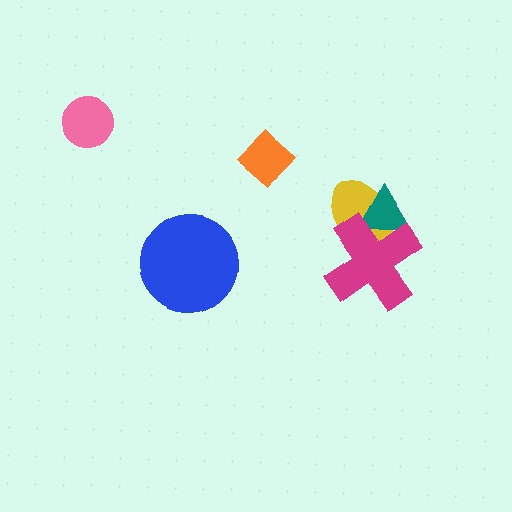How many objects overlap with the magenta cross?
2 objects overlap with the magenta cross.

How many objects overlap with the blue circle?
0 objects overlap with the blue circle.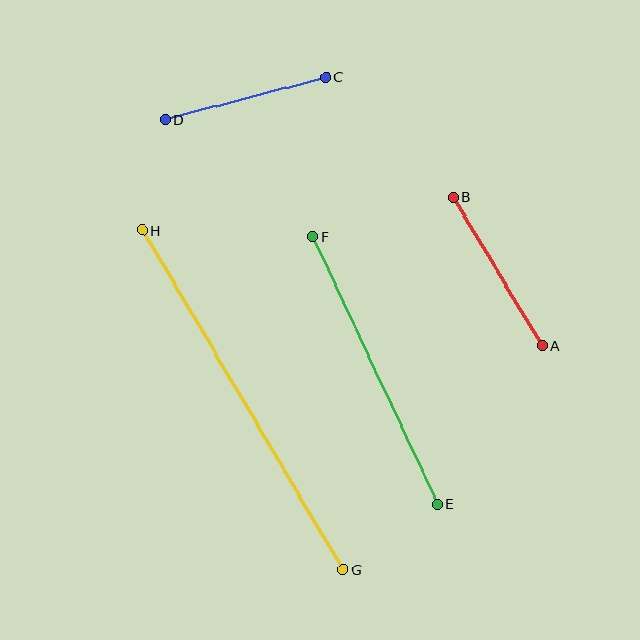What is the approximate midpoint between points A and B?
The midpoint is at approximately (497, 272) pixels.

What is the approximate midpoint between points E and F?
The midpoint is at approximately (375, 370) pixels.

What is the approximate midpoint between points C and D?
The midpoint is at approximately (245, 98) pixels.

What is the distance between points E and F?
The distance is approximately 295 pixels.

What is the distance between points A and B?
The distance is approximately 173 pixels.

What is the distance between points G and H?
The distance is approximately 394 pixels.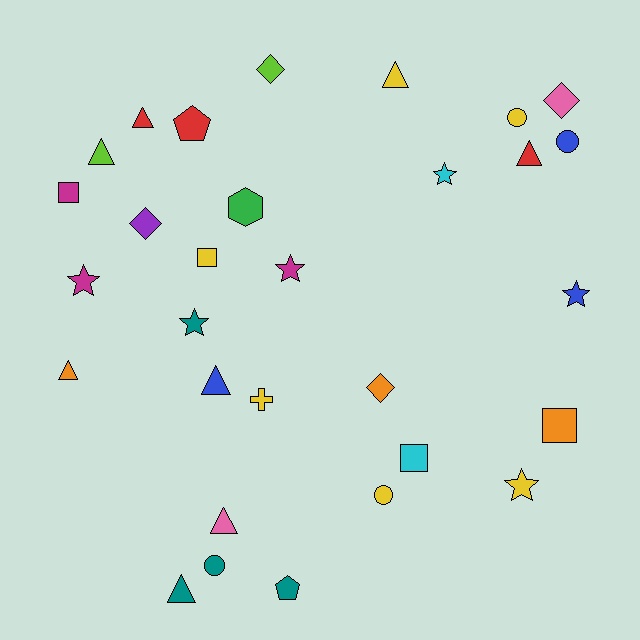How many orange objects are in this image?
There are 3 orange objects.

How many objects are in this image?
There are 30 objects.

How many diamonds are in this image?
There are 4 diamonds.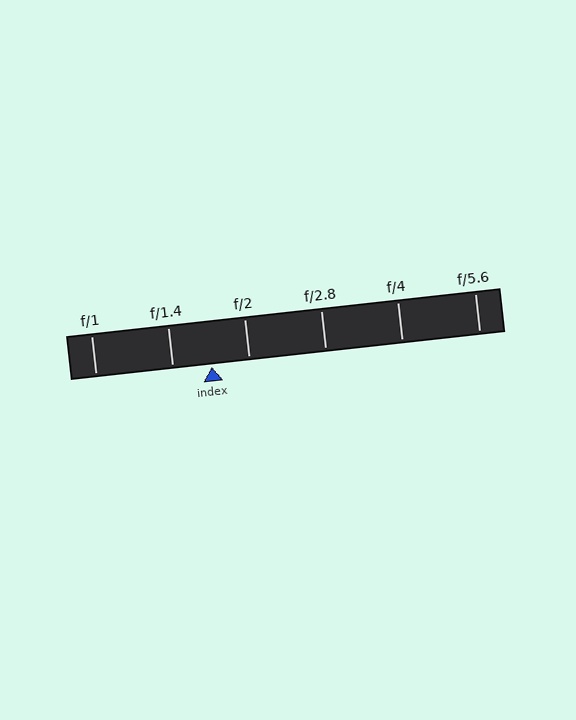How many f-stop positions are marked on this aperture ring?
There are 6 f-stop positions marked.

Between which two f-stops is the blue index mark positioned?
The index mark is between f/1.4 and f/2.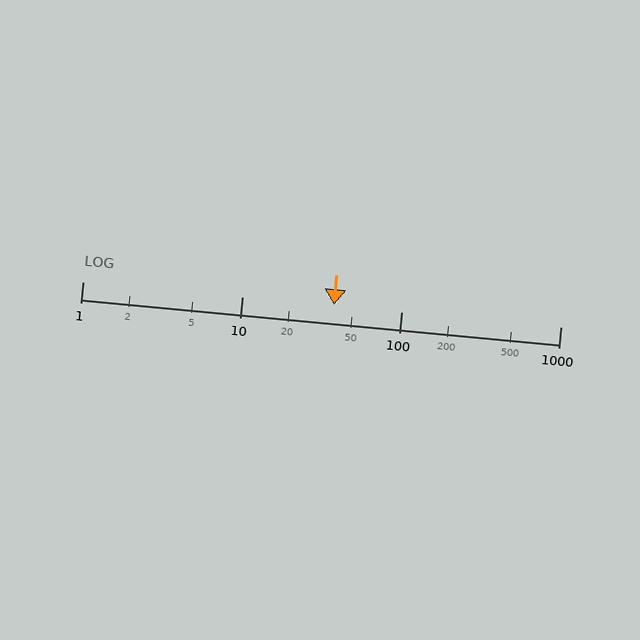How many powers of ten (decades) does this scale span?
The scale spans 3 decades, from 1 to 1000.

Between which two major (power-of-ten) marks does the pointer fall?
The pointer is between 10 and 100.